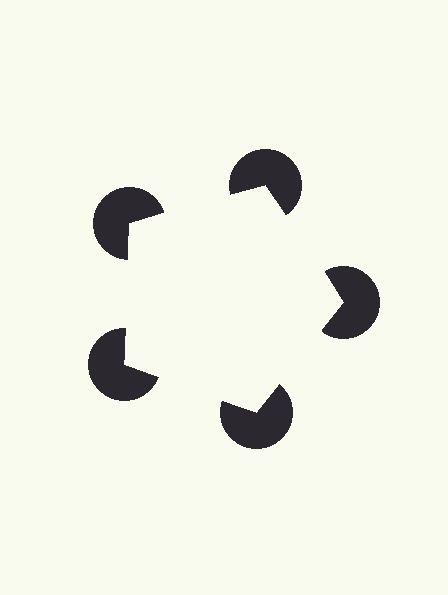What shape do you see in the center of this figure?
An illusory pentagon — its edges are inferred from the aligned wedge cuts in the pac-man discs, not physically drawn.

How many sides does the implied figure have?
5 sides.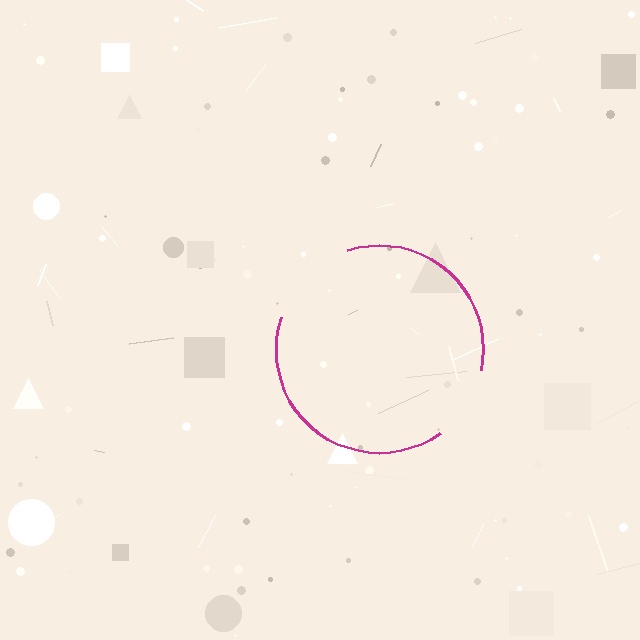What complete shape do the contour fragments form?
The contour fragments form a circle.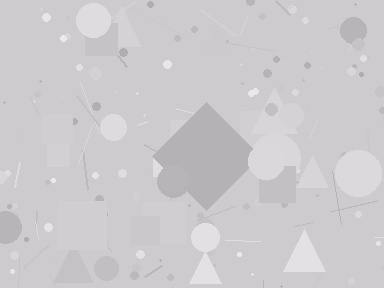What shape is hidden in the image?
A diamond is hidden in the image.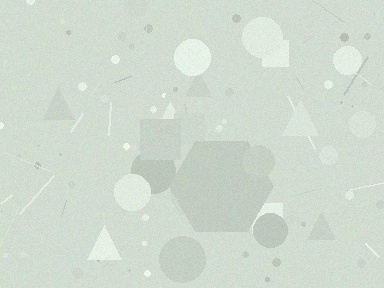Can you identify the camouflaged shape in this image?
The camouflaged shape is a hexagon.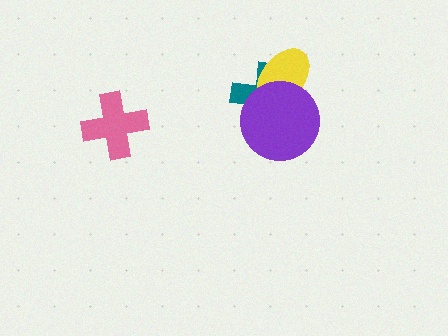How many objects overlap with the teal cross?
2 objects overlap with the teal cross.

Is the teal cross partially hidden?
Yes, it is partially covered by another shape.